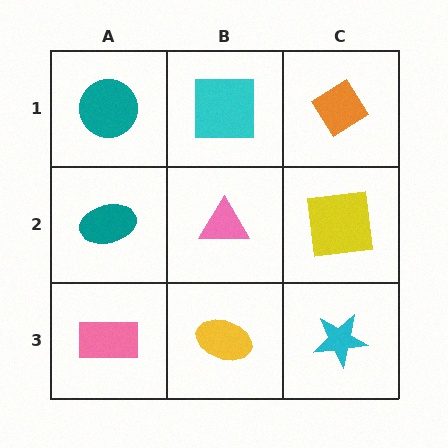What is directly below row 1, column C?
A yellow square.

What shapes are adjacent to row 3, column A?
A teal ellipse (row 2, column A), a yellow ellipse (row 3, column B).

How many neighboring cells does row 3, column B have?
3.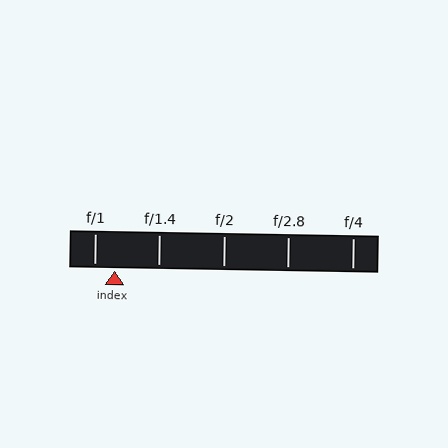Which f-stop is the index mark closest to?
The index mark is closest to f/1.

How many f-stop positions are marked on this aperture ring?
There are 5 f-stop positions marked.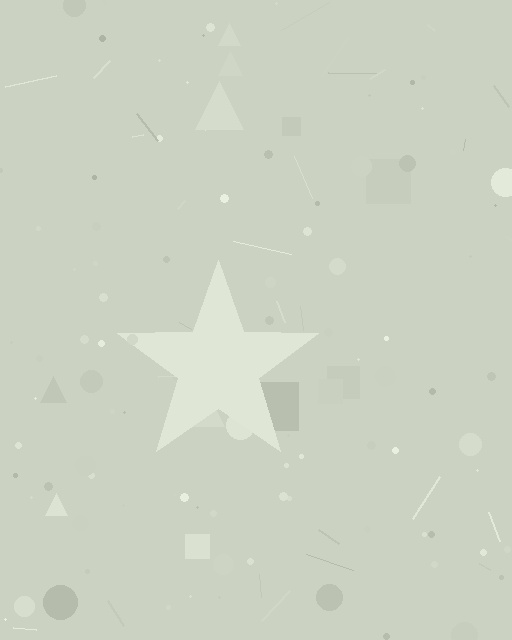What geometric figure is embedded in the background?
A star is embedded in the background.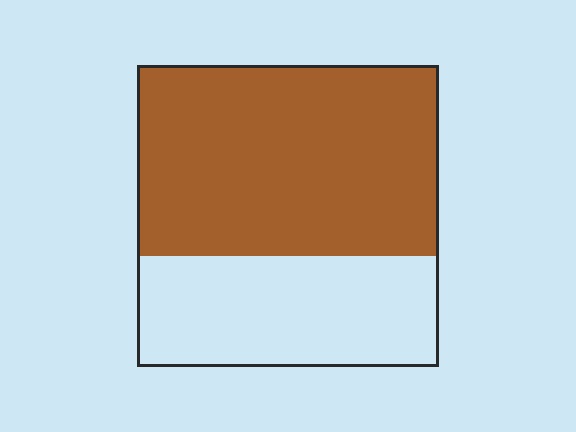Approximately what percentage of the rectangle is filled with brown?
Approximately 65%.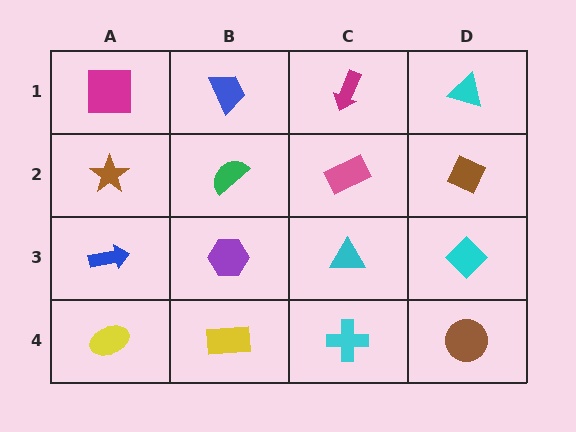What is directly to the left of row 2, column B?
A brown star.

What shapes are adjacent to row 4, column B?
A purple hexagon (row 3, column B), a yellow ellipse (row 4, column A), a cyan cross (row 4, column C).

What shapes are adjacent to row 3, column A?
A brown star (row 2, column A), a yellow ellipse (row 4, column A), a purple hexagon (row 3, column B).